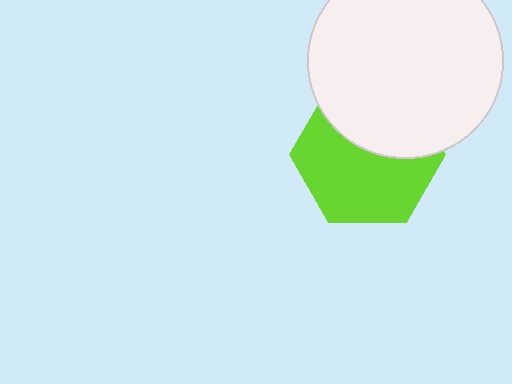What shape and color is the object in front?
The object in front is a white circle.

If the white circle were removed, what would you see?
You would see the complete lime hexagon.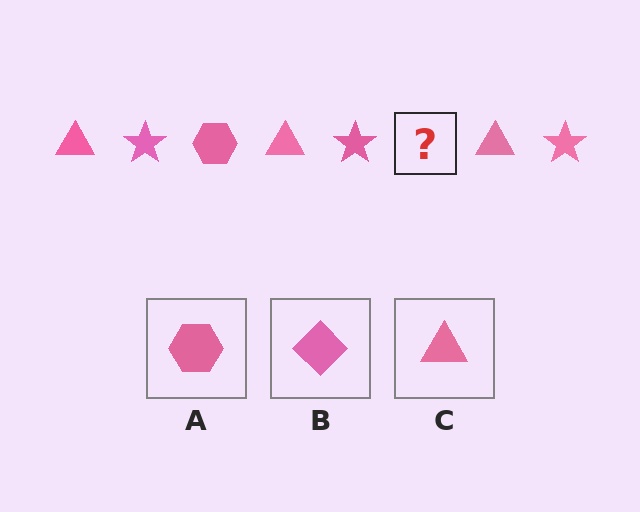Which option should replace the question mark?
Option A.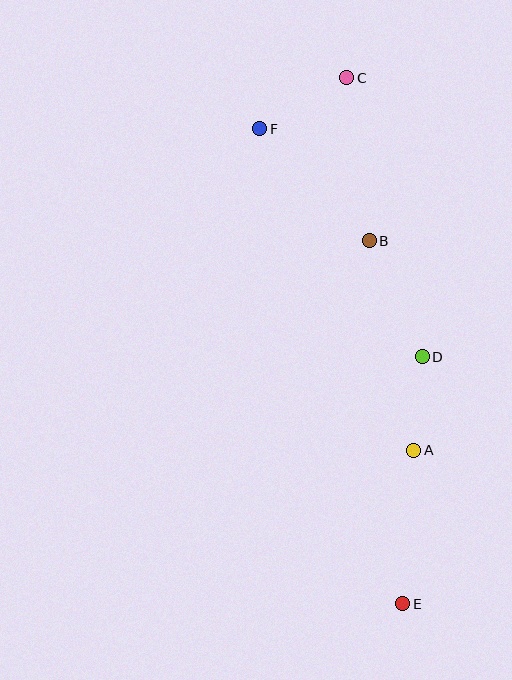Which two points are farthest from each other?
Points C and E are farthest from each other.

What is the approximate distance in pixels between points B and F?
The distance between B and F is approximately 157 pixels.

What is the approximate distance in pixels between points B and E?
The distance between B and E is approximately 364 pixels.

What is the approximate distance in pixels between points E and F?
The distance between E and F is approximately 496 pixels.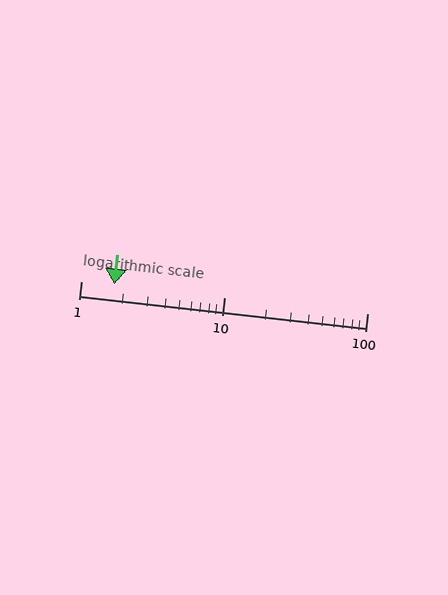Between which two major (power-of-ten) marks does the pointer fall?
The pointer is between 1 and 10.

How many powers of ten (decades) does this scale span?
The scale spans 2 decades, from 1 to 100.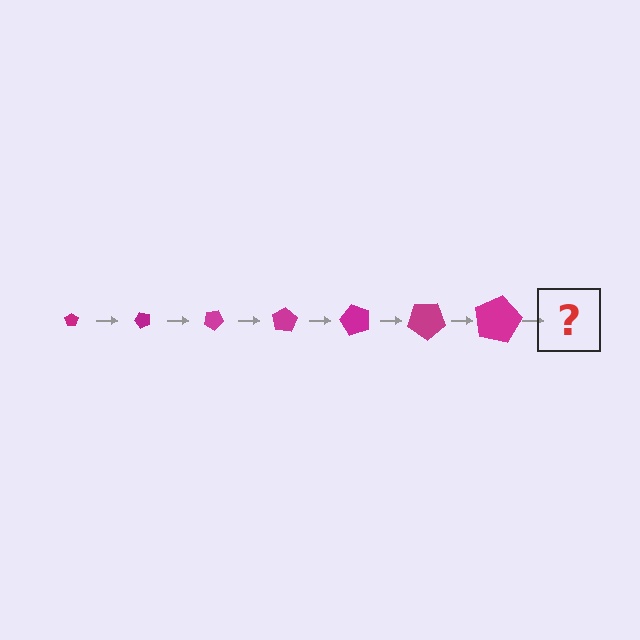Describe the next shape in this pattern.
It should be a pentagon, larger than the previous one and rotated 350 degrees from the start.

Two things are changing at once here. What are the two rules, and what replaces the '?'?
The two rules are that the pentagon grows larger each step and it rotates 50 degrees each step. The '?' should be a pentagon, larger than the previous one and rotated 350 degrees from the start.